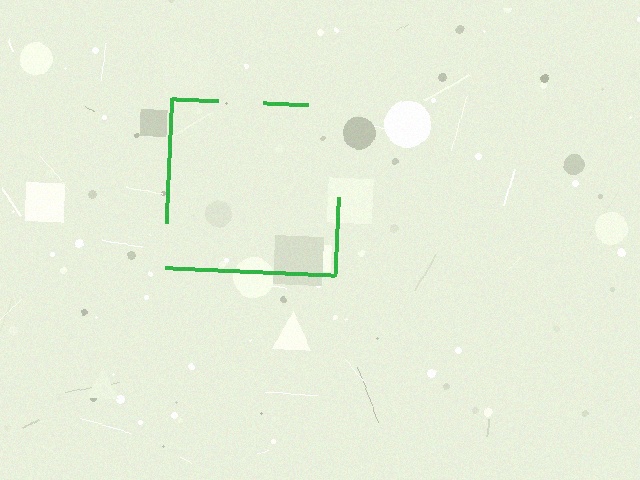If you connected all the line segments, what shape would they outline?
They would outline a square.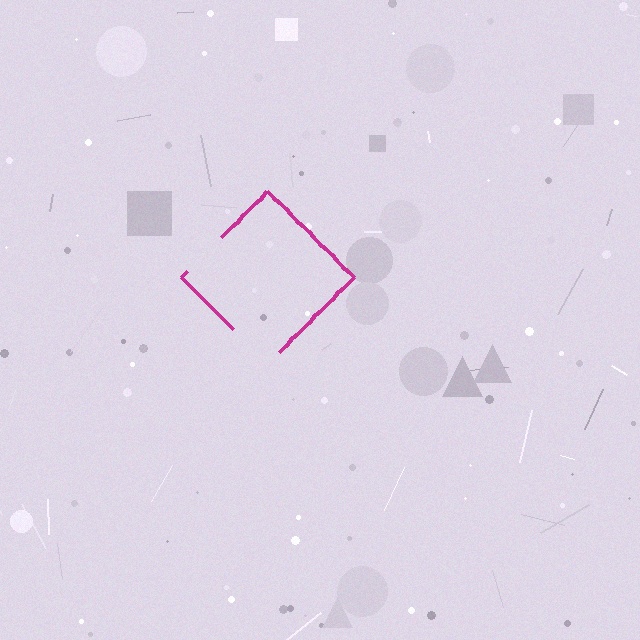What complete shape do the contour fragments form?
The contour fragments form a diamond.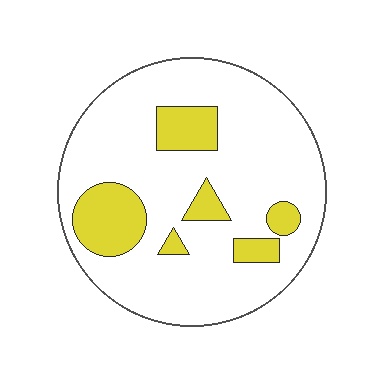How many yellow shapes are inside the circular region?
6.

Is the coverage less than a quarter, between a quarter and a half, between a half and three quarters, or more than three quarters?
Less than a quarter.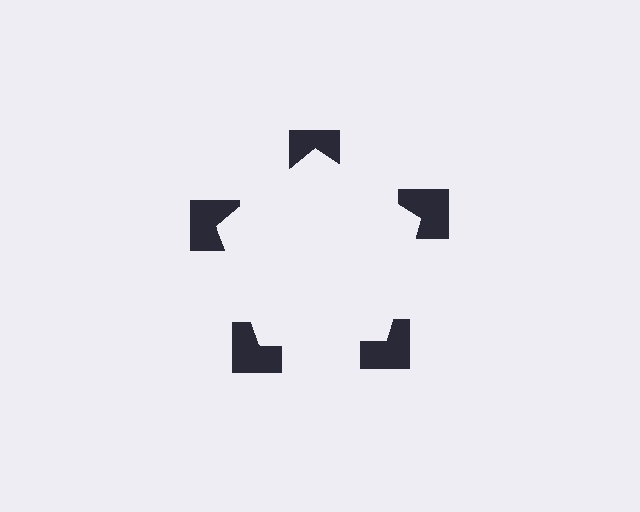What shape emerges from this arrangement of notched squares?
An illusory pentagon — its edges are inferred from the aligned wedge cuts in the notched squares, not physically drawn.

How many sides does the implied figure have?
5 sides.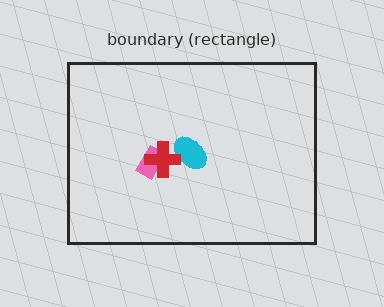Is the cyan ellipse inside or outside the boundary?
Inside.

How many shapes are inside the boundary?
3 inside, 0 outside.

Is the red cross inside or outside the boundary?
Inside.